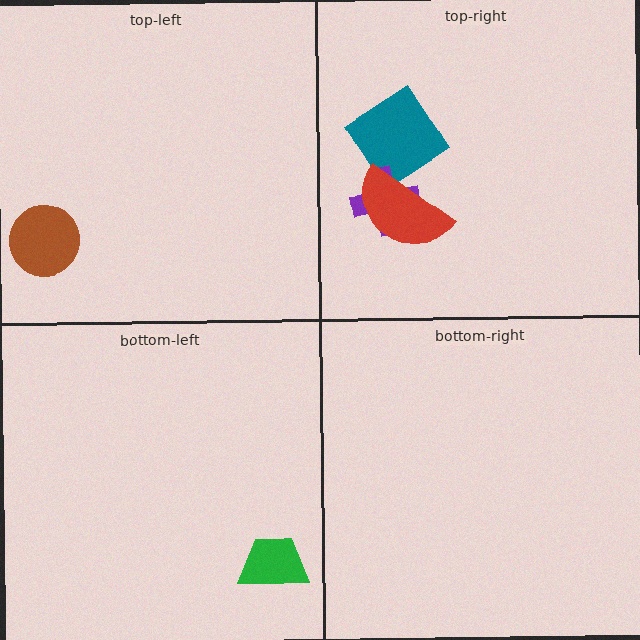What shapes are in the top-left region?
The brown circle.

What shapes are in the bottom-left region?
The green trapezoid.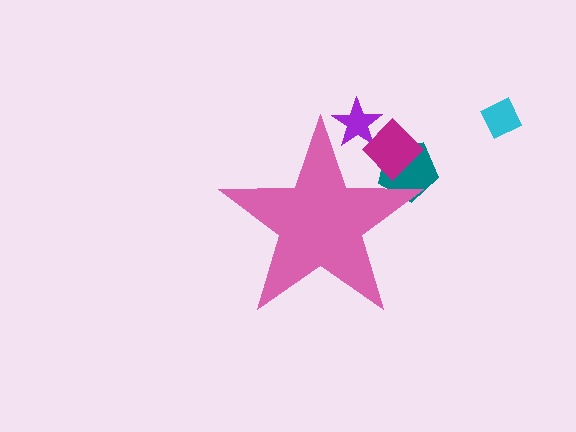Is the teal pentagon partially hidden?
Yes, the teal pentagon is partially hidden behind the pink star.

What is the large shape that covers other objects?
A pink star.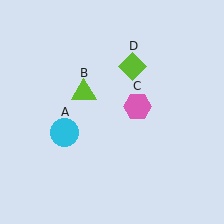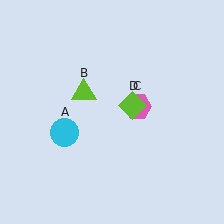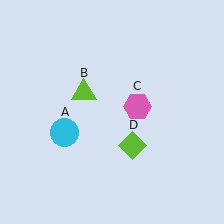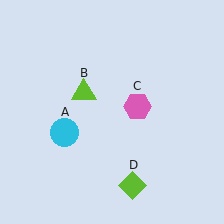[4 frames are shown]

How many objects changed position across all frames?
1 object changed position: lime diamond (object D).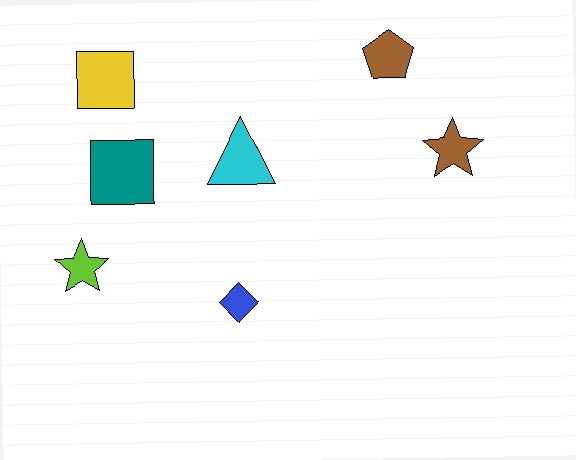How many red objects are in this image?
There are no red objects.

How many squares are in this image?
There are 2 squares.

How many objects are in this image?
There are 7 objects.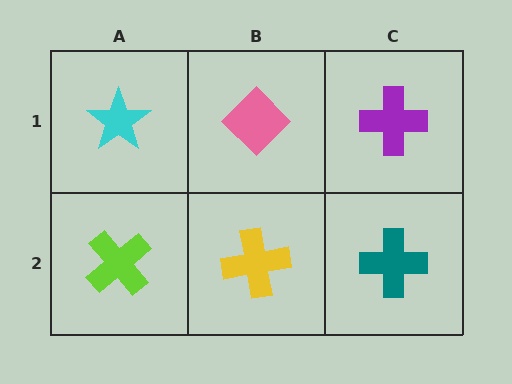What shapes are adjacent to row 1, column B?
A yellow cross (row 2, column B), a cyan star (row 1, column A), a purple cross (row 1, column C).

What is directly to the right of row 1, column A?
A pink diamond.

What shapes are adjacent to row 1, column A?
A lime cross (row 2, column A), a pink diamond (row 1, column B).